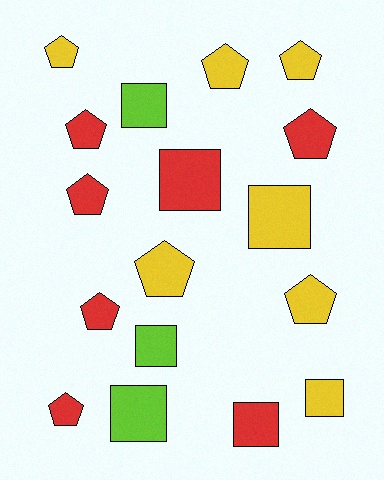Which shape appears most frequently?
Pentagon, with 10 objects.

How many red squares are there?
There are 2 red squares.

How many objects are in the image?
There are 17 objects.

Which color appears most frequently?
Red, with 7 objects.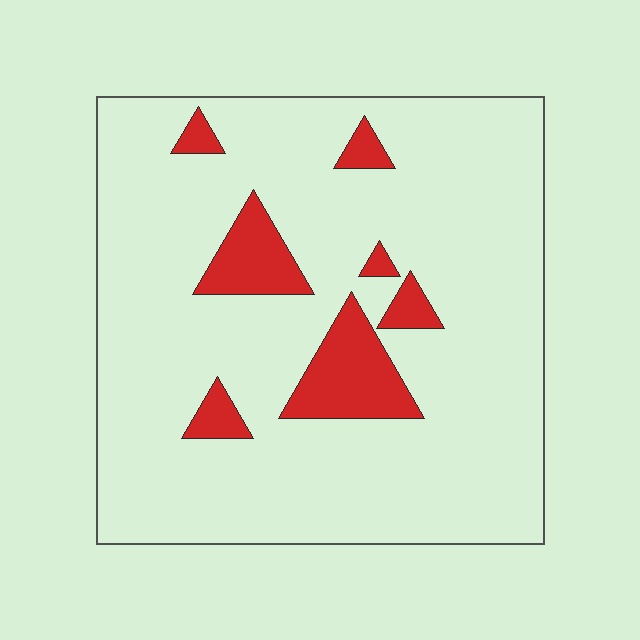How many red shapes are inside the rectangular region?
7.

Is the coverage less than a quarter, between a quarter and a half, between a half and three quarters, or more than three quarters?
Less than a quarter.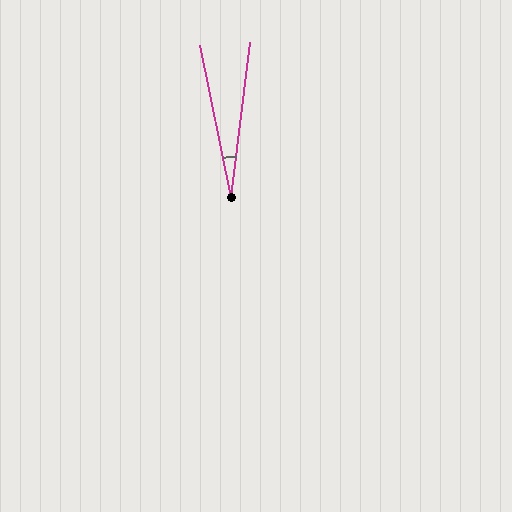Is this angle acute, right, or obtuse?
It is acute.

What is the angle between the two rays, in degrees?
Approximately 18 degrees.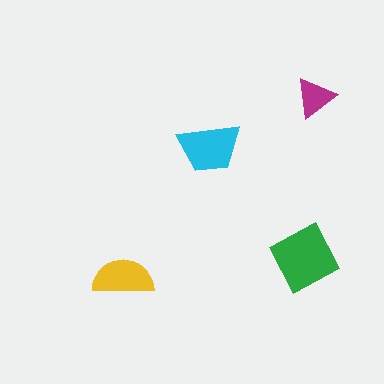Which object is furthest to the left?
The yellow semicircle is leftmost.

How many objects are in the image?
There are 4 objects in the image.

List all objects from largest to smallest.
The green diamond, the cyan trapezoid, the yellow semicircle, the magenta triangle.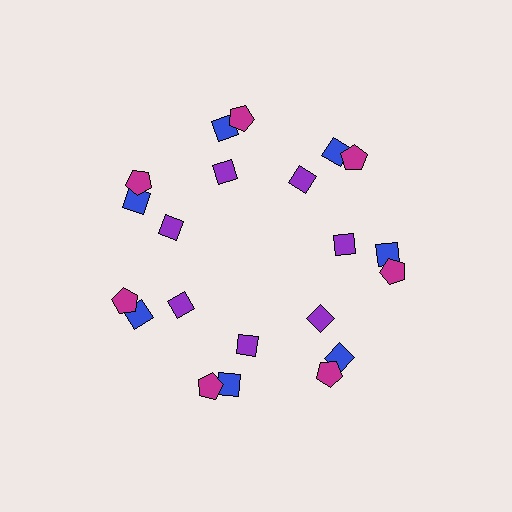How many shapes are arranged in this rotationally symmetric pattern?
There are 21 shapes, arranged in 7 groups of 3.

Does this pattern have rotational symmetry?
Yes, this pattern has 7-fold rotational symmetry. It looks the same after rotating 51 degrees around the center.